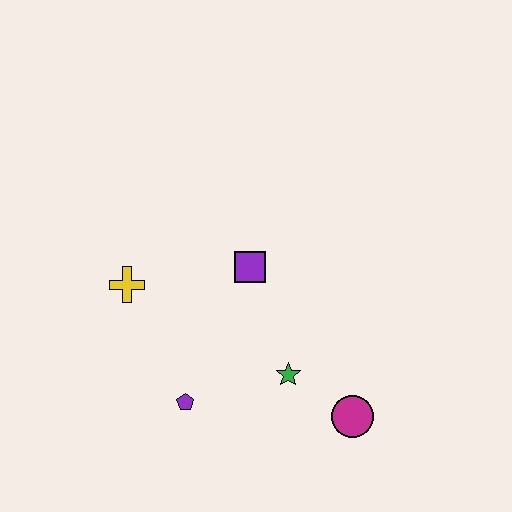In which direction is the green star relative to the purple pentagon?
The green star is to the right of the purple pentagon.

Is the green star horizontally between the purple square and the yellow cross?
No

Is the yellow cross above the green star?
Yes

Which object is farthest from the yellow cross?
The magenta circle is farthest from the yellow cross.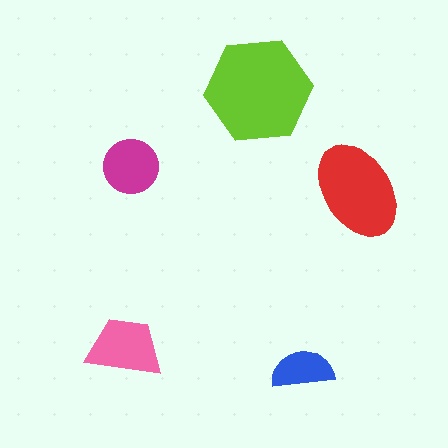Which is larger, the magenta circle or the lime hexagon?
The lime hexagon.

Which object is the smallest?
The blue semicircle.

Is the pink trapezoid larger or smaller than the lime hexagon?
Smaller.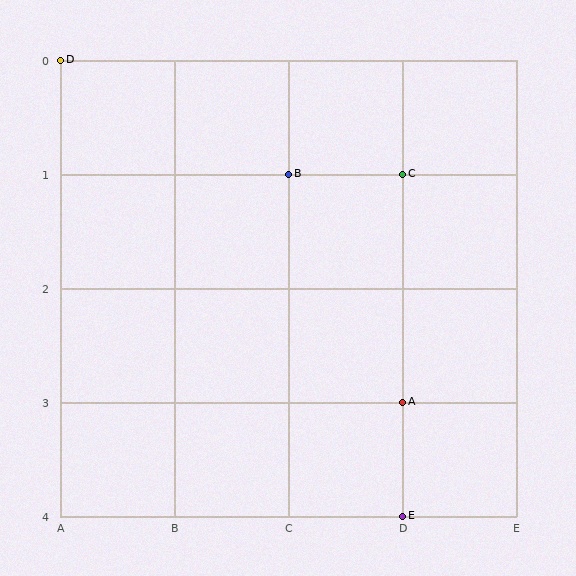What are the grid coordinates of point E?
Point E is at grid coordinates (D, 4).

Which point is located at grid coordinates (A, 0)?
Point D is at (A, 0).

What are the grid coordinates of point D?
Point D is at grid coordinates (A, 0).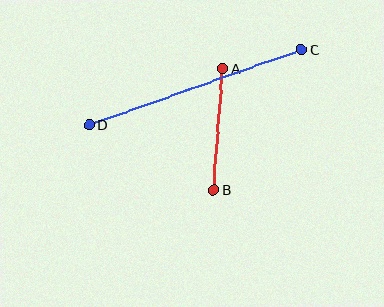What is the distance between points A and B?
The distance is approximately 122 pixels.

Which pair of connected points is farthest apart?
Points C and D are farthest apart.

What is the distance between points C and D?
The distance is approximately 225 pixels.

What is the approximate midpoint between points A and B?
The midpoint is at approximately (218, 130) pixels.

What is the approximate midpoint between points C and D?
The midpoint is at approximately (195, 88) pixels.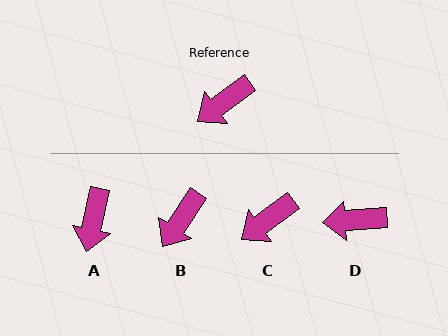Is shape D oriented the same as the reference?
No, it is off by about 32 degrees.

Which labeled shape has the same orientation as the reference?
C.